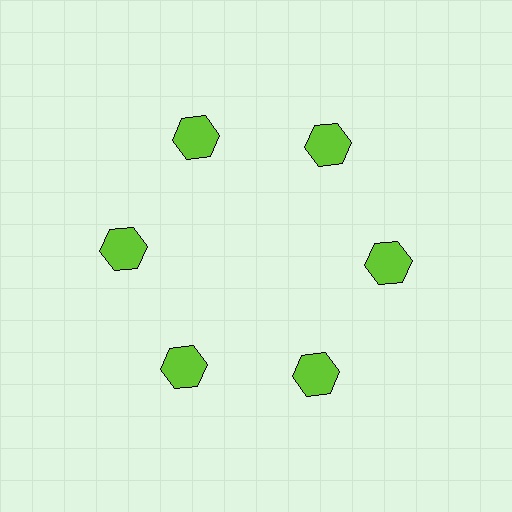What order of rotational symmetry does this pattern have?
This pattern has 6-fold rotational symmetry.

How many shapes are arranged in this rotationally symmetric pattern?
There are 6 shapes, arranged in 6 groups of 1.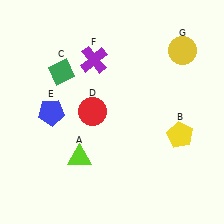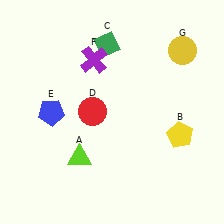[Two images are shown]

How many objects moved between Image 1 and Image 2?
1 object moved between the two images.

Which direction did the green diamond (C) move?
The green diamond (C) moved right.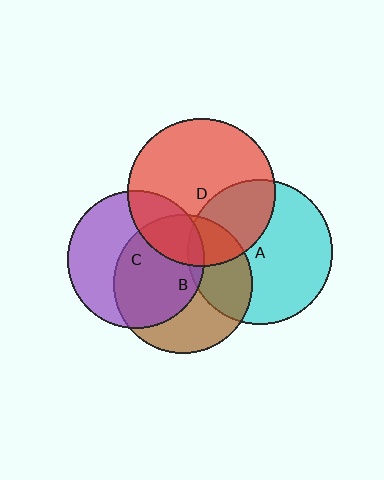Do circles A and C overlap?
Yes.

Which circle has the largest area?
Circle D (red).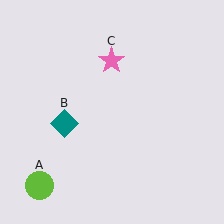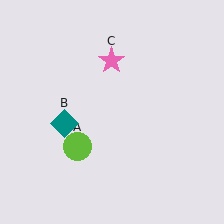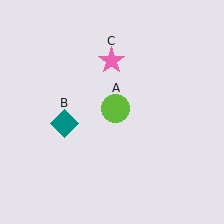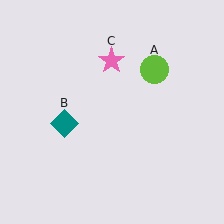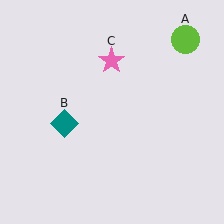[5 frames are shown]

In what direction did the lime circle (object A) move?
The lime circle (object A) moved up and to the right.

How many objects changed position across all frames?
1 object changed position: lime circle (object A).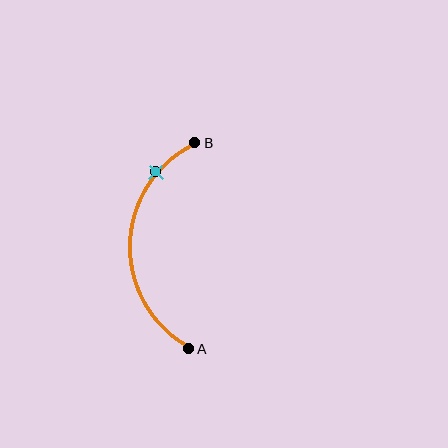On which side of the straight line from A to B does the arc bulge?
The arc bulges to the left of the straight line connecting A and B.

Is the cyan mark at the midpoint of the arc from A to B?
No. The cyan mark lies on the arc but is closer to endpoint B. The arc midpoint would be at the point on the curve equidistant along the arc from both A and B.